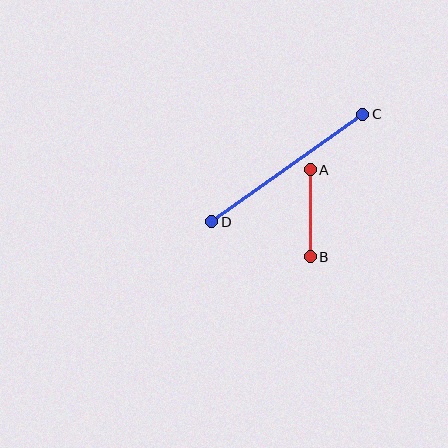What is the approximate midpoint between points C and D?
The midpoint is at approximately (287, 168) pixels.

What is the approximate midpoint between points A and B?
The midpoint is at approximately (310, 213) pixels.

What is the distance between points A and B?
The distance is approximately 87 pixels.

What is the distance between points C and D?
The distance is approximately 185 pixels.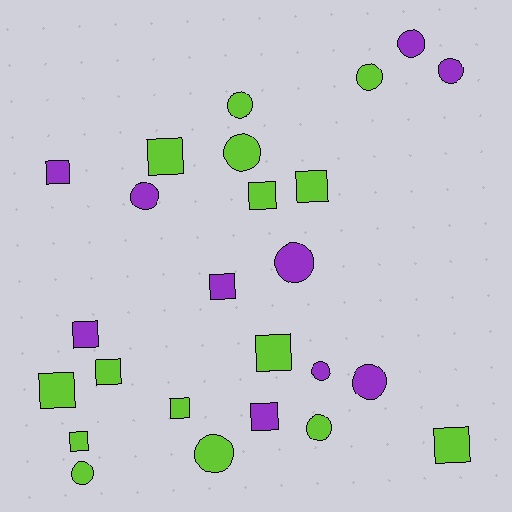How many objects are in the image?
There are 25 objects.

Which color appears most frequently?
Lime, with 15 objects.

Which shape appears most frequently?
Square, with 13 objects.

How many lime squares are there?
There are 9 lime squares.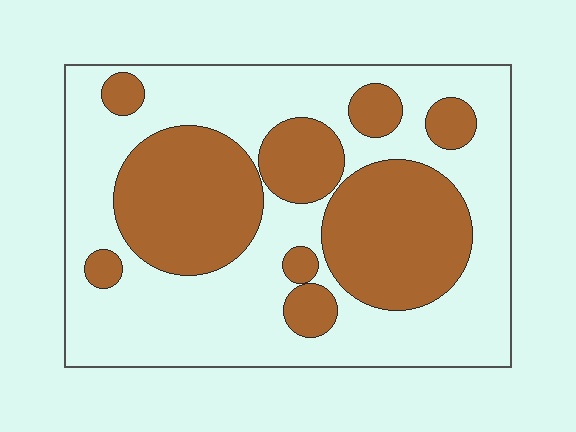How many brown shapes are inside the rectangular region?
9.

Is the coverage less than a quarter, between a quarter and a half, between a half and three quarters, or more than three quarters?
Between a quarter and a half.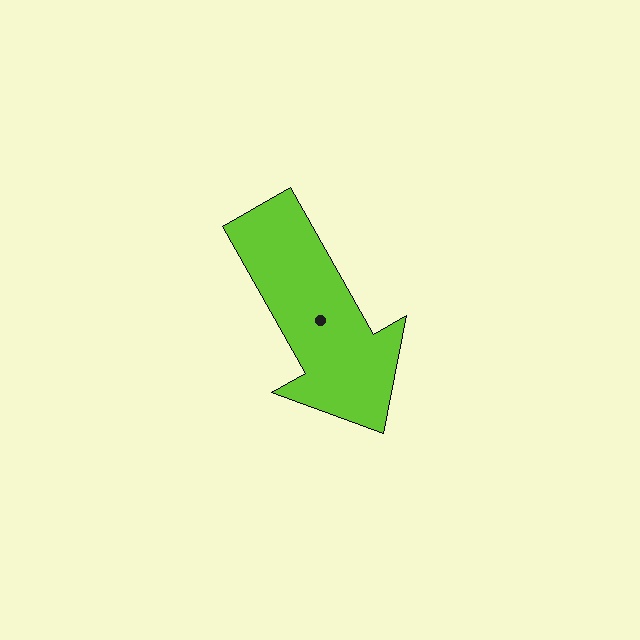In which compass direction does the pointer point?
Southeast.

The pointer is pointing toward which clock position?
Roughly 5 o'clock.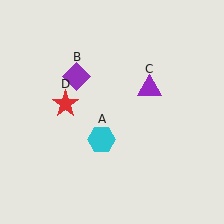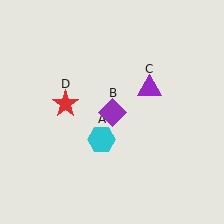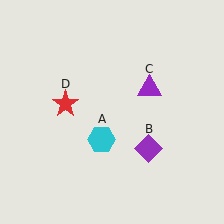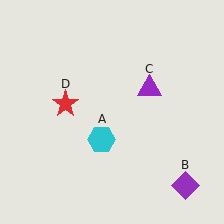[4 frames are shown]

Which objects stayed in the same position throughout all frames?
Cyan hexagon (object A) and purple triangle (object C) and red star (object D) remained stationary.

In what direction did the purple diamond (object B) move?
The purple diamond (object B) moved down and to the right.